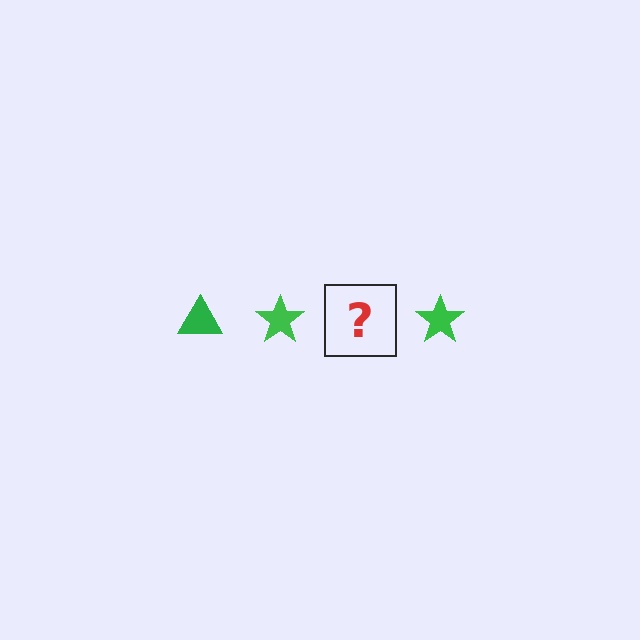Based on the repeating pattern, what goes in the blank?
The blank should be a green triangle.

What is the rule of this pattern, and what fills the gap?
The rule is that the pattern cycles through triangle, star shapes in green. The gap should be filled with a green triangle.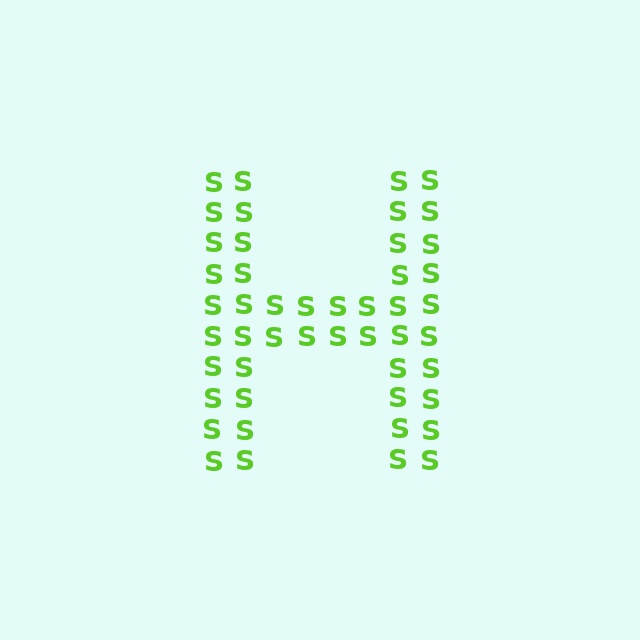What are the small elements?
The small elements are letter S's.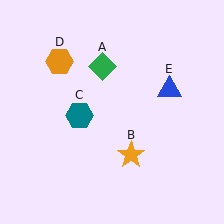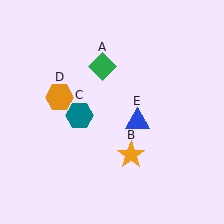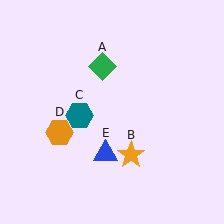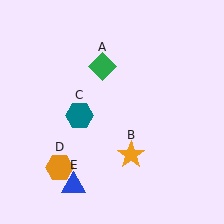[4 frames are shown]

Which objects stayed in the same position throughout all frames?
Green diamond (object A) and orange star (object B) and teal hexagon (object C) remained stationary.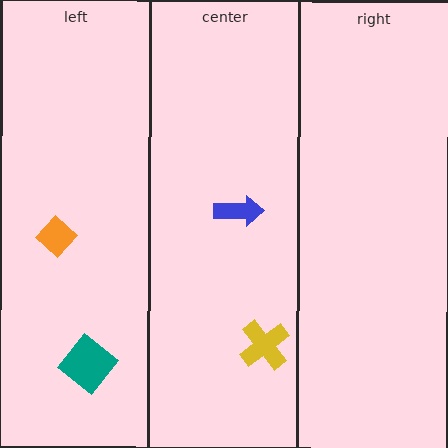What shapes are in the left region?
The teal diamond, the orange diamond.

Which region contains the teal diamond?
The left region.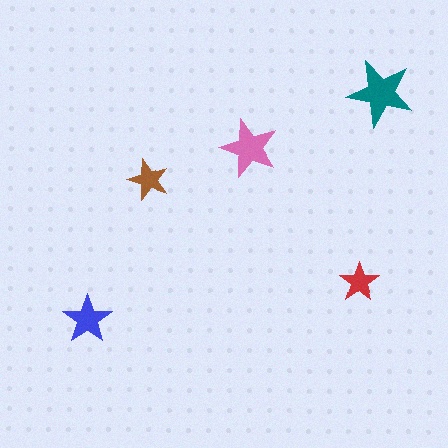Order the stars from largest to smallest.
the teal one, the pink one, the blue one, the brown one, the red one.